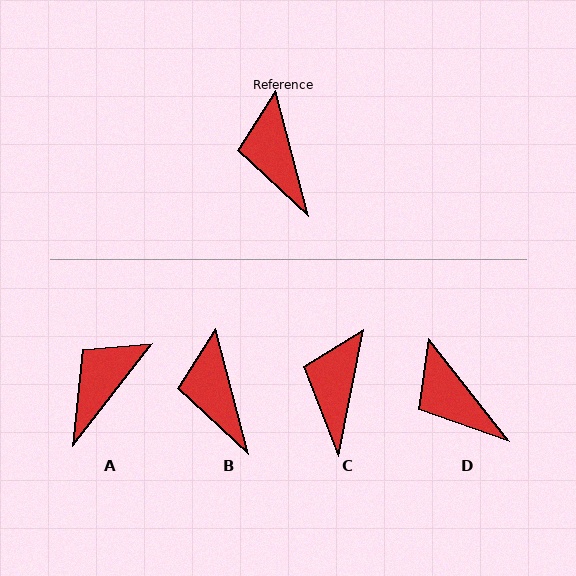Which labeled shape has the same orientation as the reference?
B.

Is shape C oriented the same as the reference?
No, it is off by about 26 degrees.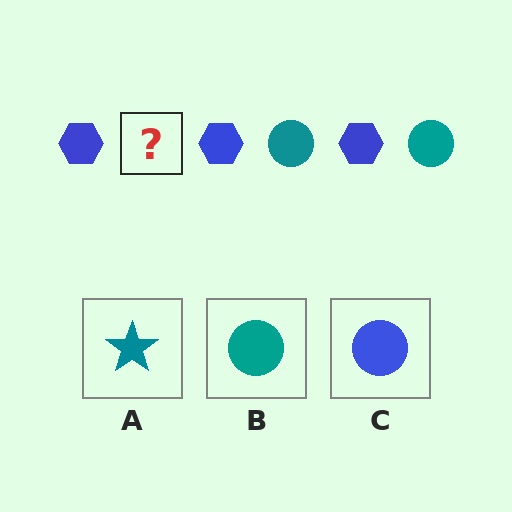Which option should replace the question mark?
Option B.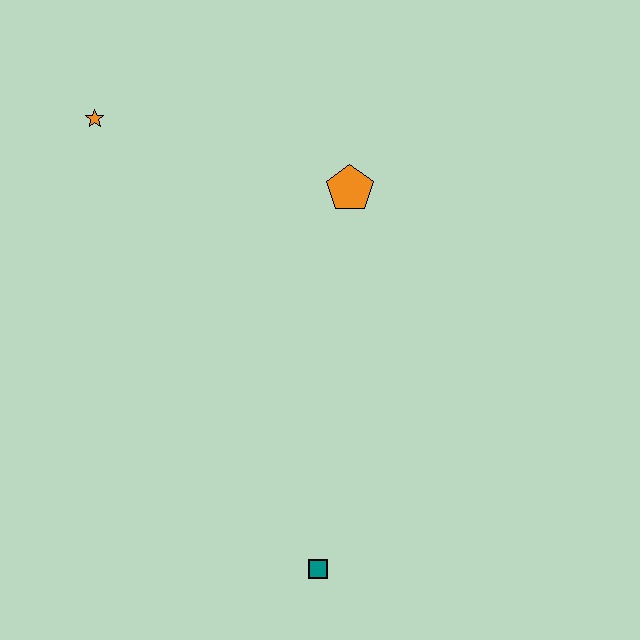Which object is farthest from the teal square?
The orange star is farthest from the teal square.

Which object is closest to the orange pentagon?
The orange star is closest to the orange pentagon.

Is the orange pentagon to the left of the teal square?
No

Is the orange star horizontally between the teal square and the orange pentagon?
No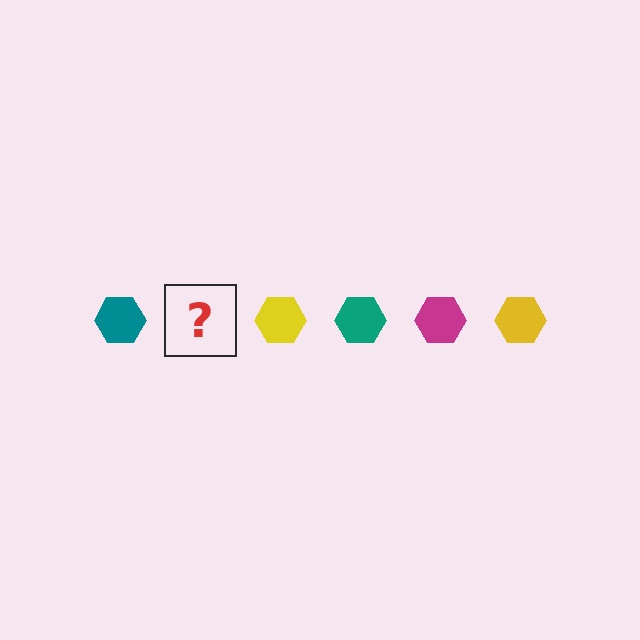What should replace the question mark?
The question mark should be replaced with a magenta hexagon.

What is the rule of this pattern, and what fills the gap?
The rule is that the pattern cycles through teal, magenta, yellow hexagons. The gap should be filled with a magenta hexagon.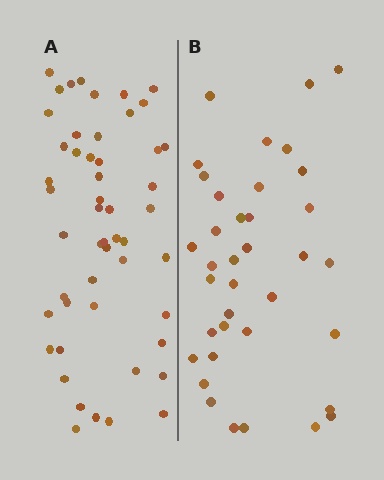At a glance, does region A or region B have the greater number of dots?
Region A (the left region) has more dots.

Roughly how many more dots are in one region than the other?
Region A has approximately 15 more dots than region B.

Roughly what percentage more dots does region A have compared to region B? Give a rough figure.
About 40% more.